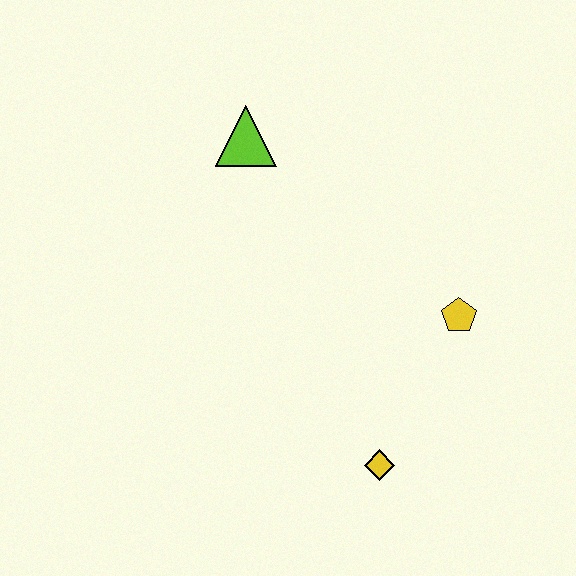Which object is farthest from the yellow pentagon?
The lime triangle is farthest from the yellow pentagon.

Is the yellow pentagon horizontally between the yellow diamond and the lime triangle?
No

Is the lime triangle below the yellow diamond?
No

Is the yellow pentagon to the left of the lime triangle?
No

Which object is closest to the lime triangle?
The yellow pentagon is closest to the lime triangle.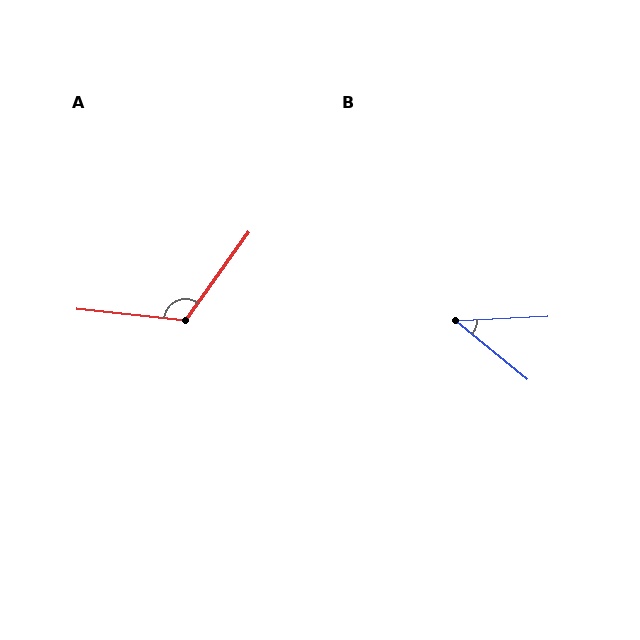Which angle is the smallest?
B, at approximately 42 degrees.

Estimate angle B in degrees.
Approximately 42 degrees.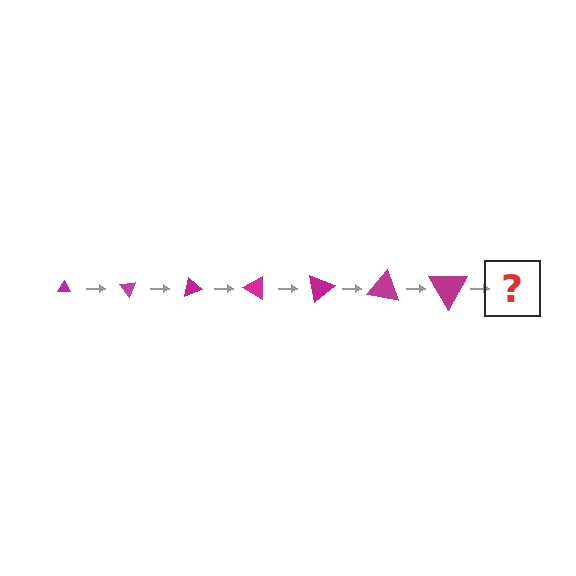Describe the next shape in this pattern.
It should be a triangle, larger than the previous one and rotated 350 degrees from the start.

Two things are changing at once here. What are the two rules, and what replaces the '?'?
The two rules are that the triangle grows larger each step and it rotates 50 degrees each step. The '?' should be a triangle, larger than the previous one and rotated 350 degrees from the start.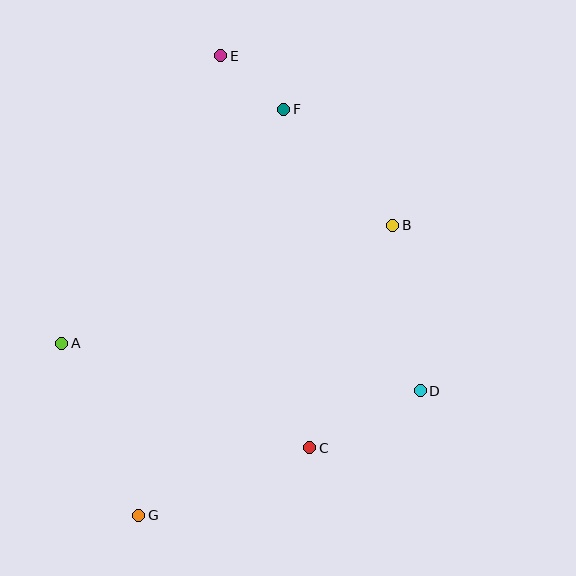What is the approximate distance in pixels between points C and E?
The distance between C and E is approximately 402 pixels.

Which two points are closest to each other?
Points E and F are closest to each other.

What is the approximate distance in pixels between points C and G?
The distance between C and G is approximately 184 pixels.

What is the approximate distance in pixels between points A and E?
The distance between A and E is approximately 328 pixels.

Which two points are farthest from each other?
Points E and G are farthest from each other.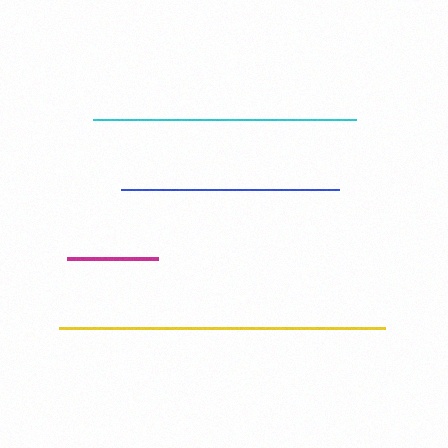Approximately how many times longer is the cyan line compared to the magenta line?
The cyan line is approximately 2.9 times the length of the magenta line.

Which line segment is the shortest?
The magenta line is the shortest at approximately 91 pixels.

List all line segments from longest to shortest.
From longest to shortest: yellow, cyan, blue, magenta.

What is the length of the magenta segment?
The magenta segment is approximately 91 pixels long.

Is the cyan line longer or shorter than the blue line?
The cyan line is longer than the blue line.